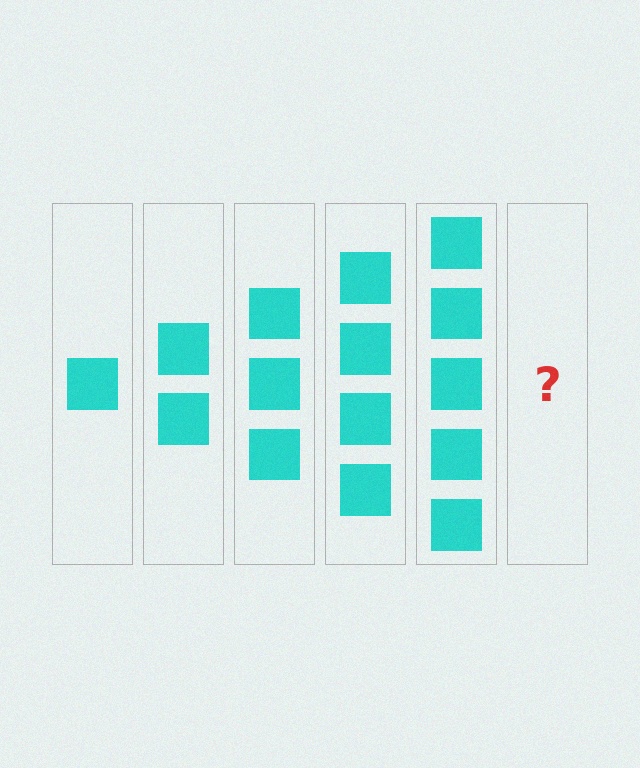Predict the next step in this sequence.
The next step is 6 squares.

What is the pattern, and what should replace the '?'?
The pattern is that each step adds one more square. The '?' should be 6 squares.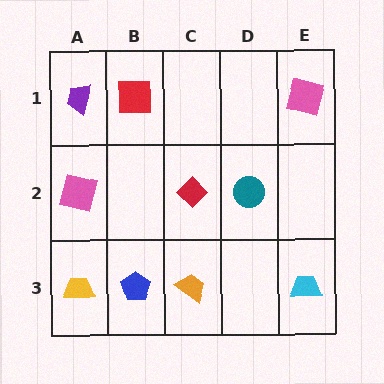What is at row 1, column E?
A pink square.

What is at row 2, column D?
A teal circle.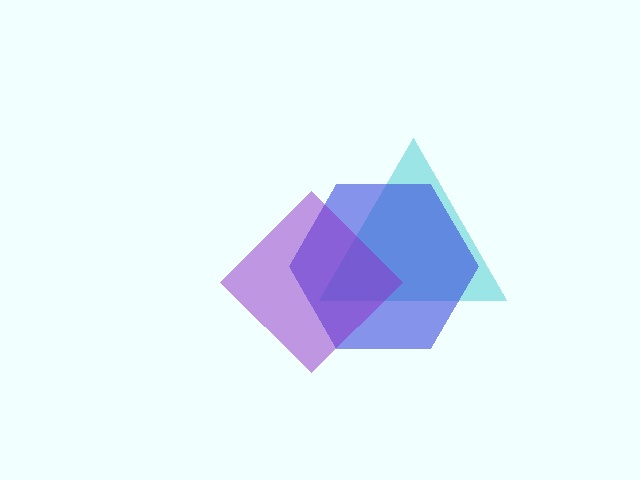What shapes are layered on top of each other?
The layered shapes are: a cyan triangle, a blue hexagon, a purple diamond.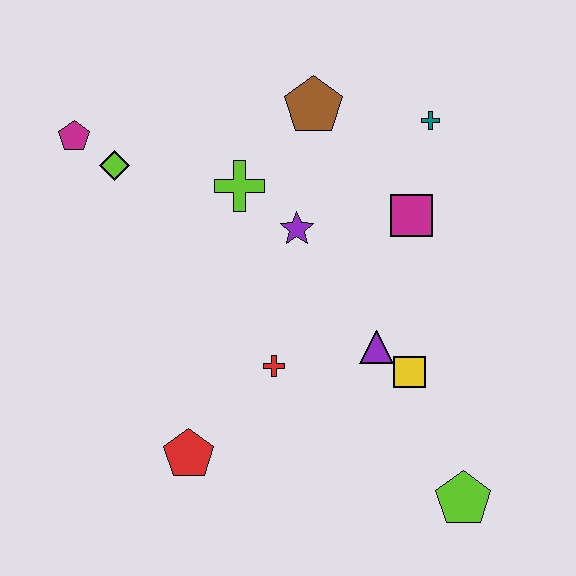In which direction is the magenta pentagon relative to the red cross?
The magenta pentagon is above the red cross.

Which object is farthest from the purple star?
The lime pentagon is farthest from the purple star.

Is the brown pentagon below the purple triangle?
No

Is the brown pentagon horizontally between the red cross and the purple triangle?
Yes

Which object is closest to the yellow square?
The purple triangle is closest to the yellow square.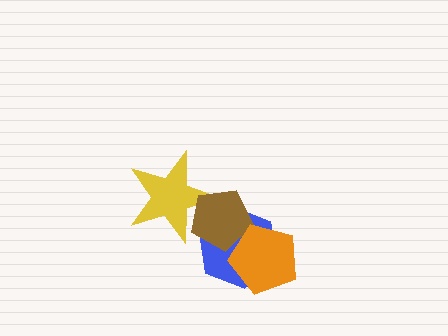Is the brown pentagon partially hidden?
Yes, it is partially covered by another shape.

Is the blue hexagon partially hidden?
Yes, it is partially covered by another shape.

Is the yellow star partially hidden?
Yes, it is partially covered by another shape.